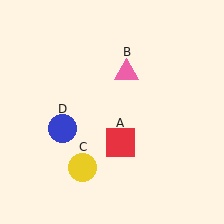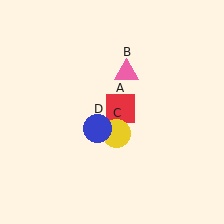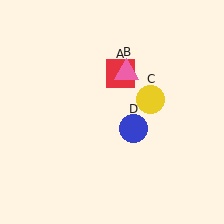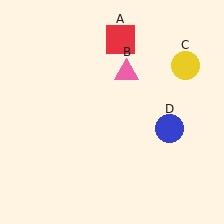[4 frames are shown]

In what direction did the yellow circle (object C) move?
The yellow circle (object C) moved up and to the right.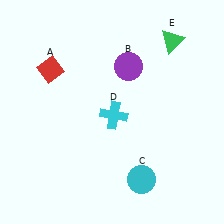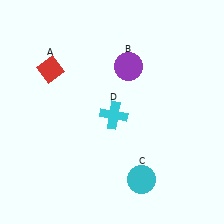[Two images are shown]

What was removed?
The green triangle (E) was removed in Image 2.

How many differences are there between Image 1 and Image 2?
There is 1 difference between the two images.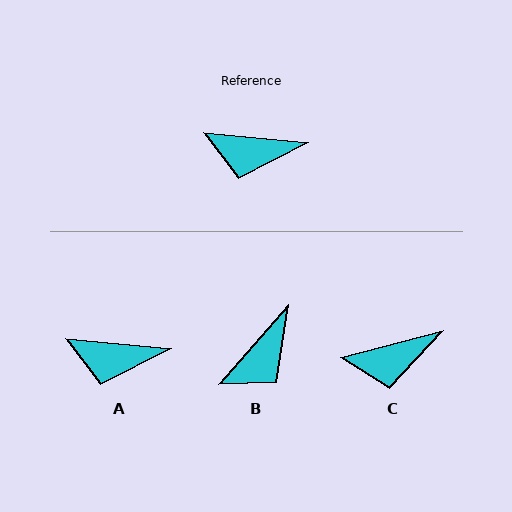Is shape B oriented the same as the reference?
No, it is off by about 54 degrees.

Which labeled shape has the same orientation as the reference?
A.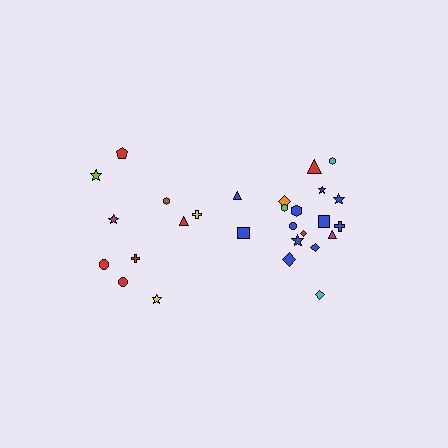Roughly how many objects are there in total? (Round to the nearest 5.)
Roughly 30 objects in total.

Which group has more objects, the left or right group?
The right group.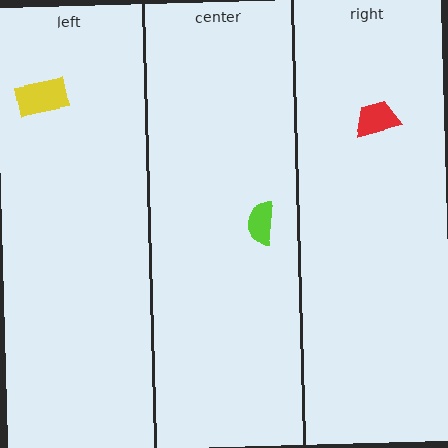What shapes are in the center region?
The lime semicircle.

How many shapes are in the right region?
1.